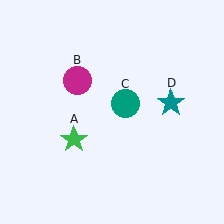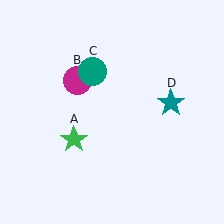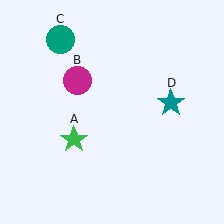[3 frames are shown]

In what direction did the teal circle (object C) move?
The teal circle (object C) moved up and to the left.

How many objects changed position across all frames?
1 object changed position: teal circle (object C).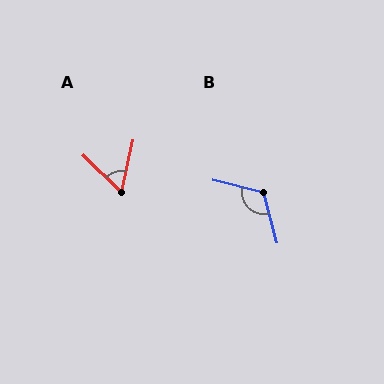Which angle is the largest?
B, at approximately 119 degrees.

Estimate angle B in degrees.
Approximately 119 degrees.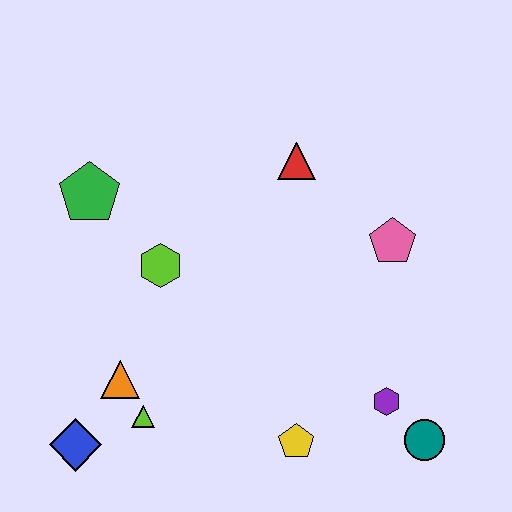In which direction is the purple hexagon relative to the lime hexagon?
The purple hexagon is to the right of the lime hexagon.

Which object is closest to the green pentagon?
The lime hexagon is closest to the green pentagon.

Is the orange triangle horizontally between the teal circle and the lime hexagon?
No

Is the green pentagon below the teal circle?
No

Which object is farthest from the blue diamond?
The pink pentagon is farthest from the blue diamond.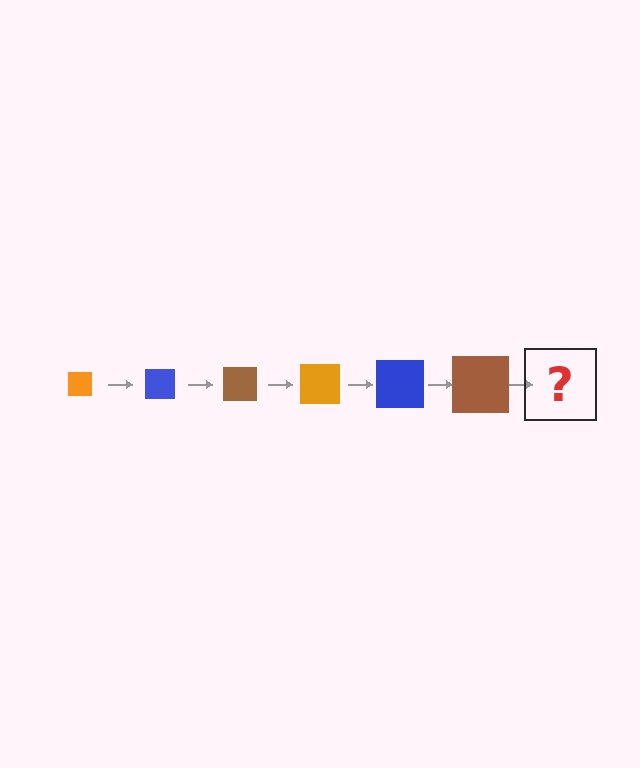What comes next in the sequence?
The next element should be an orange square, larger than the previous one.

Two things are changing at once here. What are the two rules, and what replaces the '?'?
The two rules are that the square grows larger each step and the color cycles through orange, blue, and brown. The '?' should be an orange square, larger than the previous one.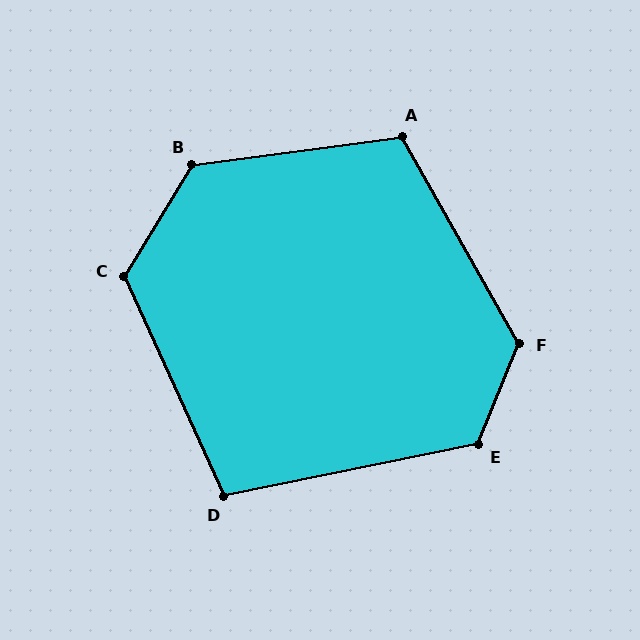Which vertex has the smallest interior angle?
D, at approximately 103 degrees.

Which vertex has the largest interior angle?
B, at approximately 129 degrees.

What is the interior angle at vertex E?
Approximately 124 degrees (obtuse).